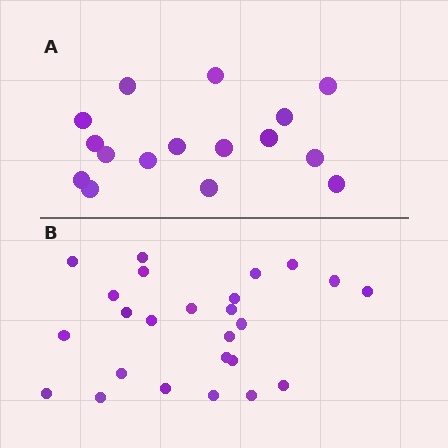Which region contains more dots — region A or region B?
Region B (the bottom region) has more dots.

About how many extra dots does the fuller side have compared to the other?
Region B has roughly 8 or so more dots than region A.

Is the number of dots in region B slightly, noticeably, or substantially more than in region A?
Region B has substantially more. The ratio is roughly 1.6 to 1.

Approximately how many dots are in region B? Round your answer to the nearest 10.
About 20 dots. (The exact count is 25, which rounds to 20.)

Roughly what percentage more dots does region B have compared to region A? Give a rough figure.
About 55% more.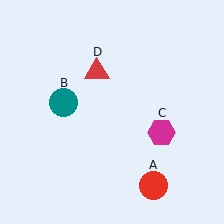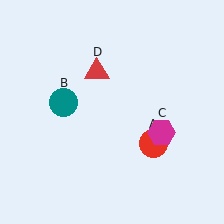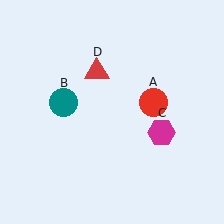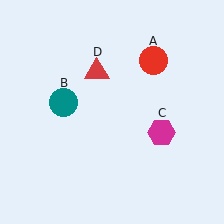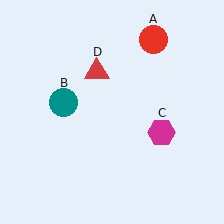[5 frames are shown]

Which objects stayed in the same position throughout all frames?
Teal circle (object B) and magenta hexagon (object C) and red triangle (object D) remained stationary.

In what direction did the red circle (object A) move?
The red circle (object A) moved up.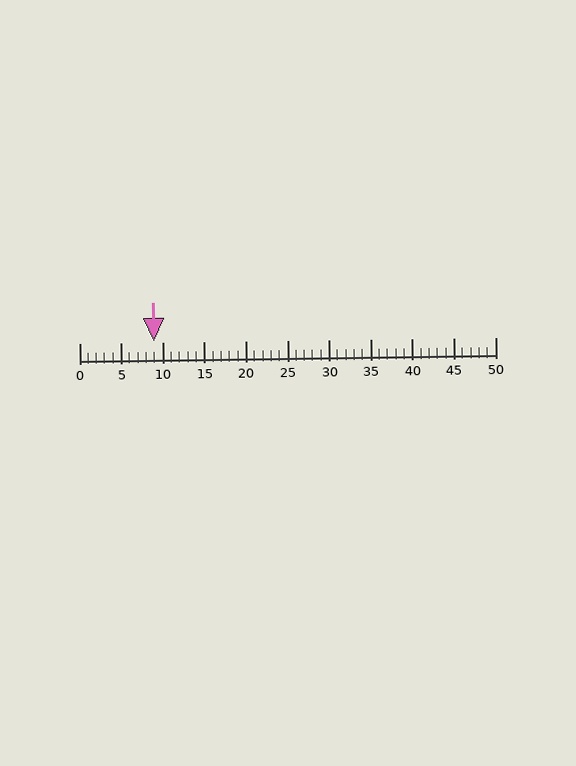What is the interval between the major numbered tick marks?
The major tick marks are spaced 5 units apart.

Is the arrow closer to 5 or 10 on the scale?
The arrow is closer to 10.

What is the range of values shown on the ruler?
The ruler shows values from 0 to 50.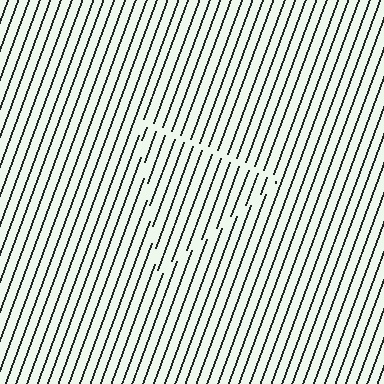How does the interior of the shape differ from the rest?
The interior of the shape contains the same grating, shifted by half a period — the contour is defined by the phase discontinuity where line-ends from the inner and outer gratings abut.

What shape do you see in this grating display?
An illusory triangle. The interior of the shape contains the same grating, shifted by half a period — the contour is defined by the phase discontinuity where line-ends from the inner and outer gratings abut.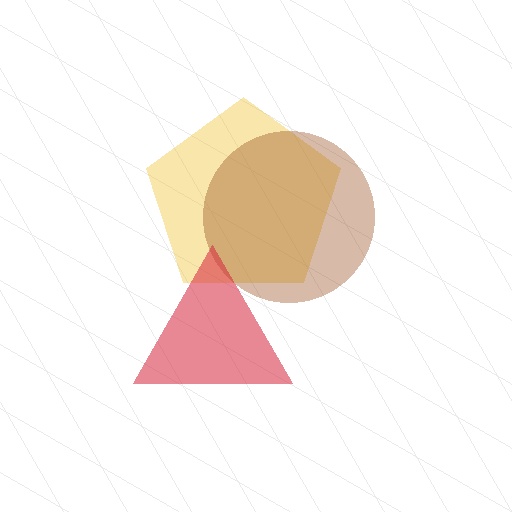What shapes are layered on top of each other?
The layered shapes are: a yellow pentagon, a brown circle, a red triangle.